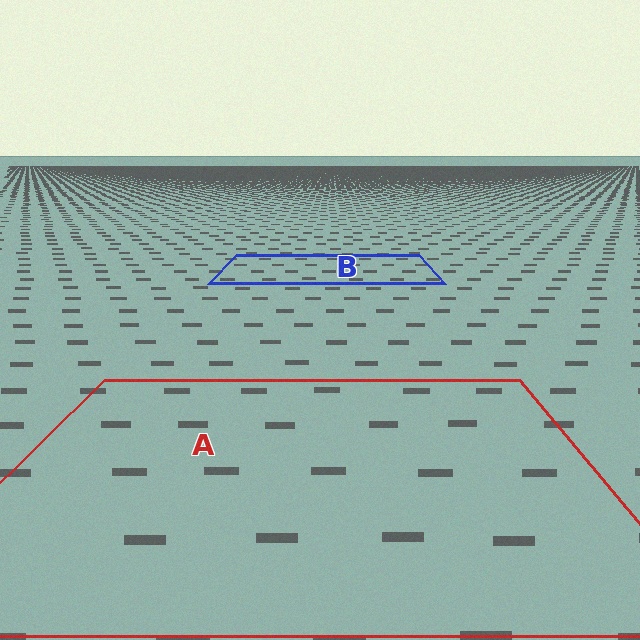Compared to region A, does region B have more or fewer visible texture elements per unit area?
Region B has more texture elements per unit area — they are packed more densely because it is farther away.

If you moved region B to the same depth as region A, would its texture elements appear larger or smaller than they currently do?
They would appear larger. At a closer depth, the same texture elements are projected at a bigger on-screen size.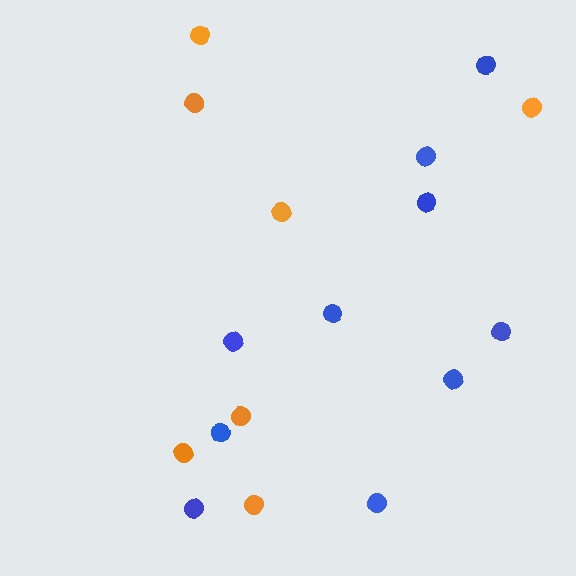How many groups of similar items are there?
There are 2 groups: one group of orange circles (7) and one group of blue circles (10).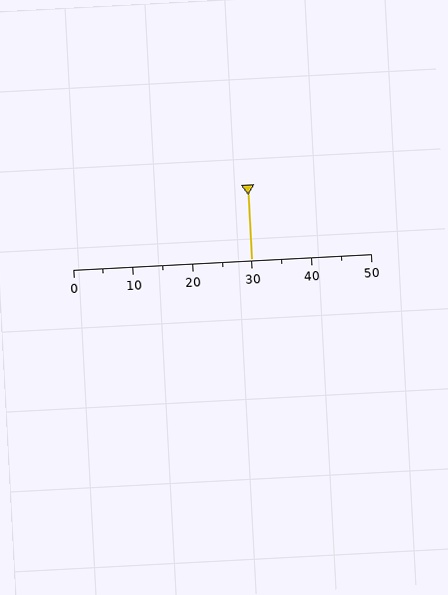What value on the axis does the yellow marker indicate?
The marker indicates approximately 30.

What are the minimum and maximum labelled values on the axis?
The axis runs from 0 to 50.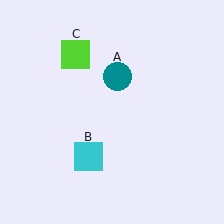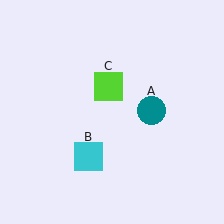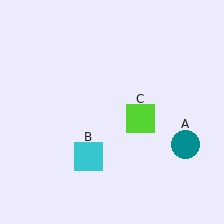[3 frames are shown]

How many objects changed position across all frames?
2 objects changed position: teal circle (object A), lime square (object C).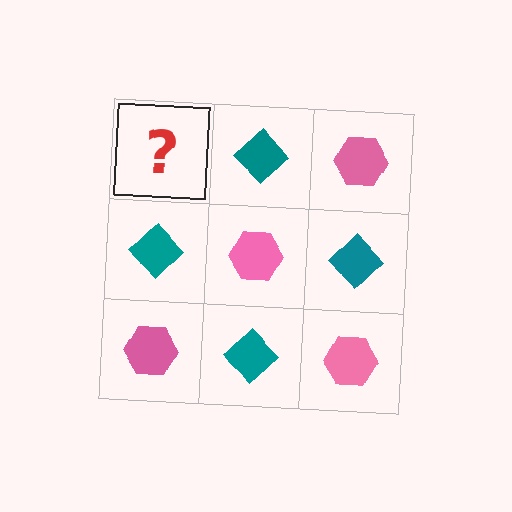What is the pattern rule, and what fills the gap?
The rule is that it alternates pink hexagon and teal diamond in a checkerboard pattern. The gap should be filled with a pink hexagon.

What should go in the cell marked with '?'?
The missing cell should contain a pink hexagon.